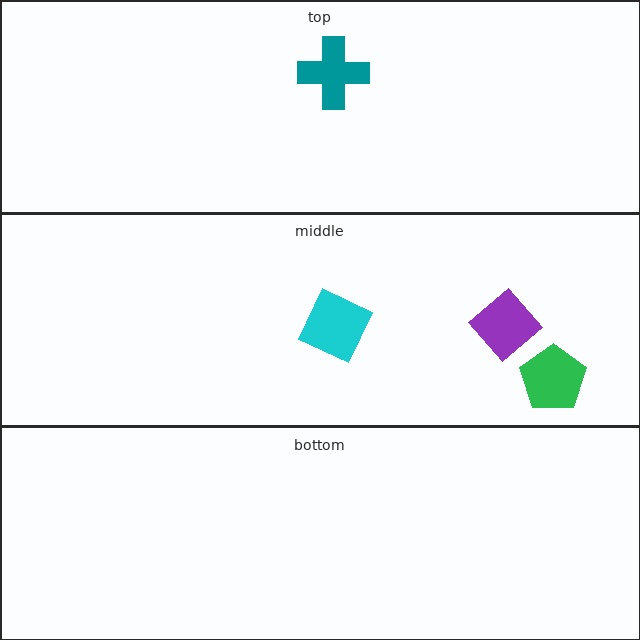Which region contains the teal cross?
The top region.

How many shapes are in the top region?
1.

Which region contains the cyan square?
The middle region.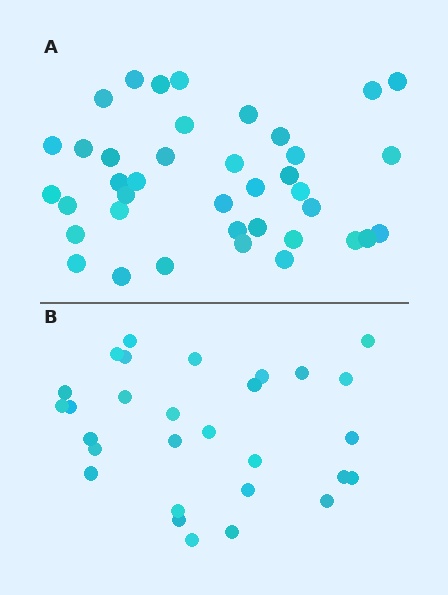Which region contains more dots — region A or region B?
Region A (the top region) has more dots.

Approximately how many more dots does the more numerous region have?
Region A has roughly 10 or so more dots than region B.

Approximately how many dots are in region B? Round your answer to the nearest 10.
About 30 dots. (The exact count is 29, which rounds to 30.)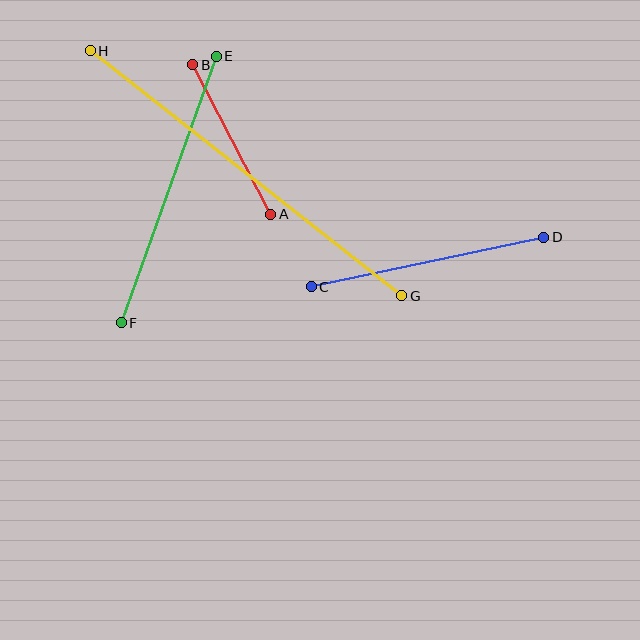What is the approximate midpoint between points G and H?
The midpoint is at approximately (246, 173) pixels.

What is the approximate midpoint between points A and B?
The midpoint is at approximately (232, 139) pixels.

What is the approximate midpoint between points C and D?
The midpoint is at approximately (428, 262) pixels.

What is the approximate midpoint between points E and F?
The midpoint is at approximately (169, 189) pixels.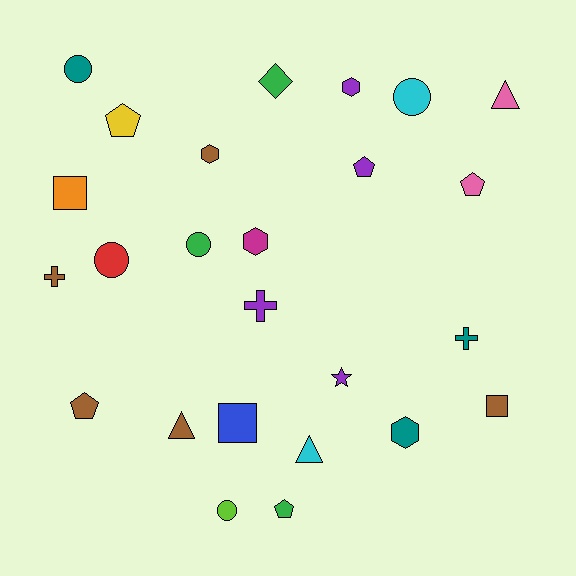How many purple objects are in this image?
There are 4 purple objects.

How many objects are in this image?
There are 25 objects.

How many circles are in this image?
There are 5 circles.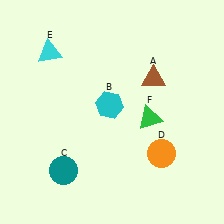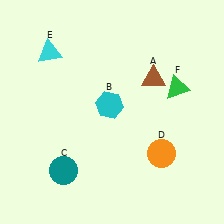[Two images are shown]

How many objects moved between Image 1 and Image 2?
1 object moved between the two images.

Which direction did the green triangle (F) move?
The green triangle (F) moved up.